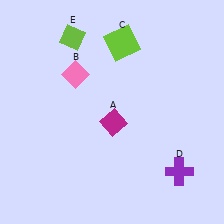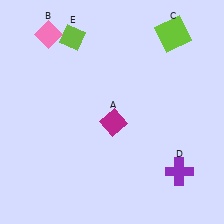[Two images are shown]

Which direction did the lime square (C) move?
The lime square (C) moved right.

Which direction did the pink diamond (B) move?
The pink diamond (B) moved up.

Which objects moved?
The objects that moved are: the pink diamond (B), the lime square (C).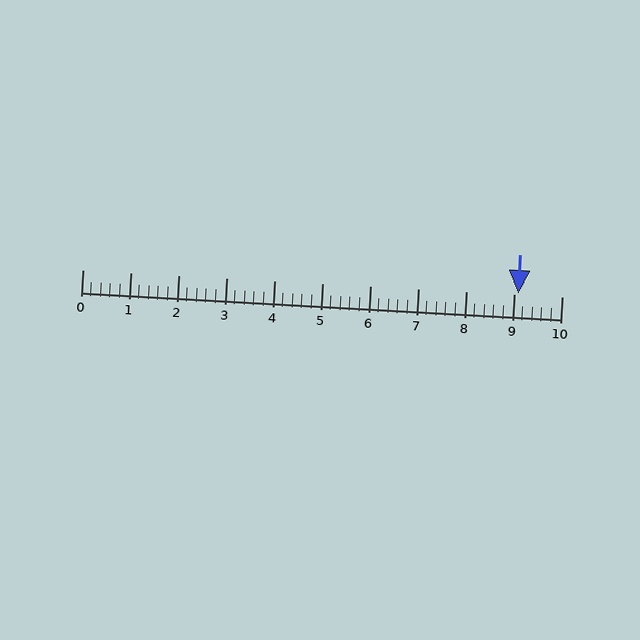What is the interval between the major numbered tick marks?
The major tick marks are spaced 1 units apart.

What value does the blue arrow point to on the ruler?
The blue arrow points to approximately 9.1.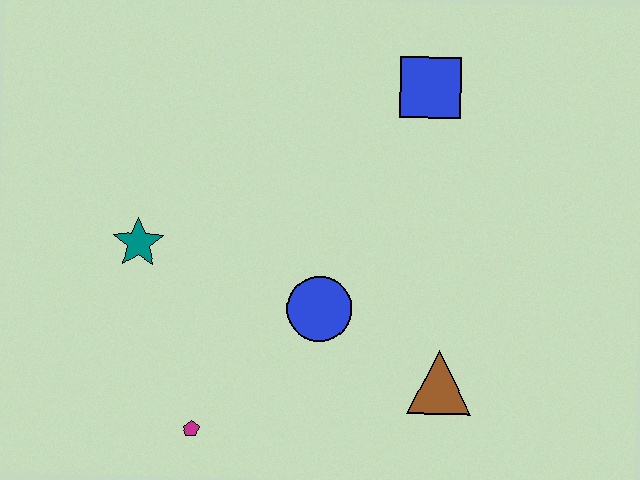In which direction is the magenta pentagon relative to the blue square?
The magenta pentagon is below the blue square.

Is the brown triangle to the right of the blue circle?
Yes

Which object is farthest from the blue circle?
The blue square is farthest from the blue circle.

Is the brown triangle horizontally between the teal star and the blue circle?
No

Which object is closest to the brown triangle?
The blue circle is closest to the brown triangle.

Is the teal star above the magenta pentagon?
Yes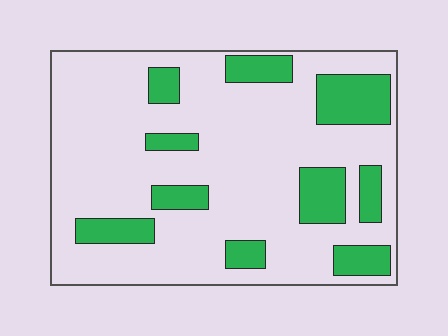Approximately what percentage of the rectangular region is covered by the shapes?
Approximately 20%.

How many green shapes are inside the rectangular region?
10.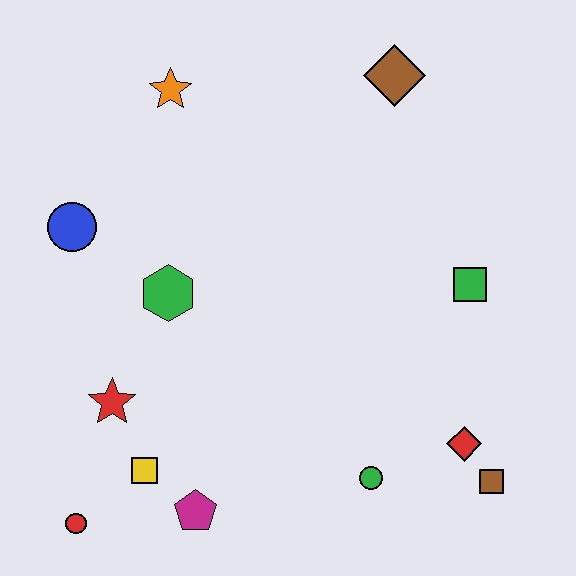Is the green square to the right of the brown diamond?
Yes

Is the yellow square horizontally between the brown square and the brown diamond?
No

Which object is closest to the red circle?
The yellow square is closest to the red circle.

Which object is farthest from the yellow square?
The brown diamond is farthest from the yellow square.